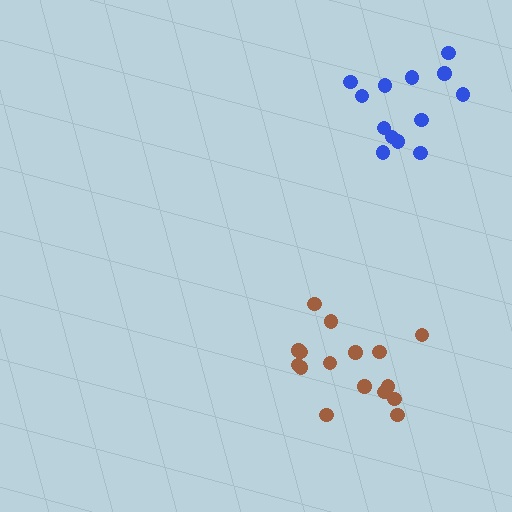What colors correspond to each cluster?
The clusters are colored: blue, brown.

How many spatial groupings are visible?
There are 2 spatial groupings.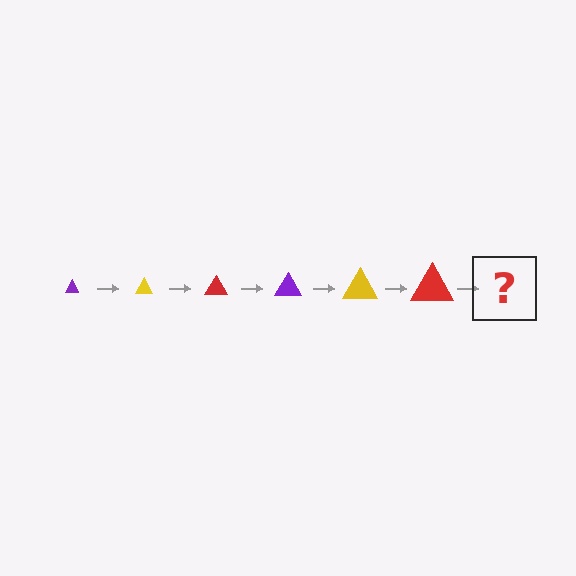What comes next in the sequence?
The next element should be a purple triangle, larger than the previous one.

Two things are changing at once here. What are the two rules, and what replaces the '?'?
The two rules are that the triangle grows larger each step and the color cycles through purple, yellow, and red. The '?' should be a purple triangle, larger than the previous one.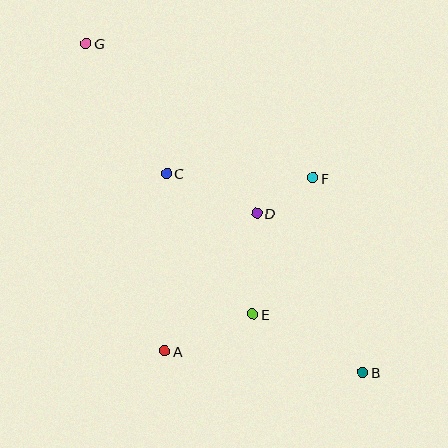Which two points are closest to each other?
Points D and F are closest to each other.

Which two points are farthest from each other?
Points B and G are farthest from each other.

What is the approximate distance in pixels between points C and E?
The distance between C and E is approximately 165 pixels.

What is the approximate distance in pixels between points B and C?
The distance between B and C is approximately 279 pixels.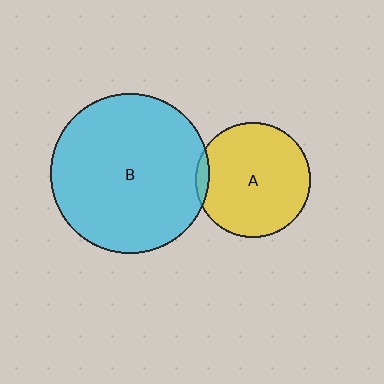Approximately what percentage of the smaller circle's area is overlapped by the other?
Approximately 5%.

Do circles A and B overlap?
Yes.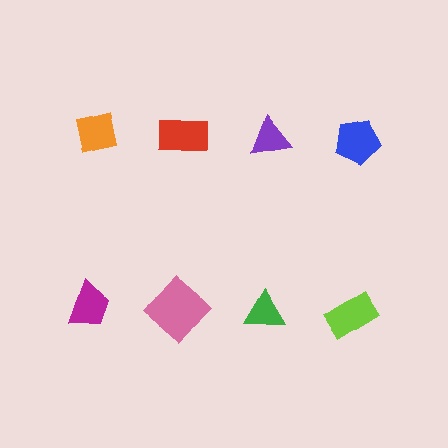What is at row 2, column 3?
A green triangle.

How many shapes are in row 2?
4 shapes.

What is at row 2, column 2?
A pink diamond.